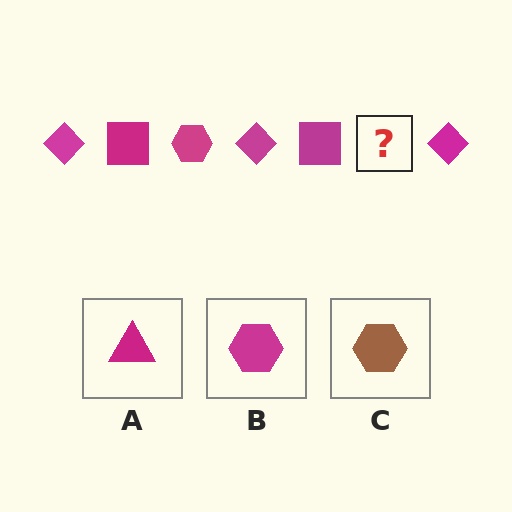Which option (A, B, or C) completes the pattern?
B.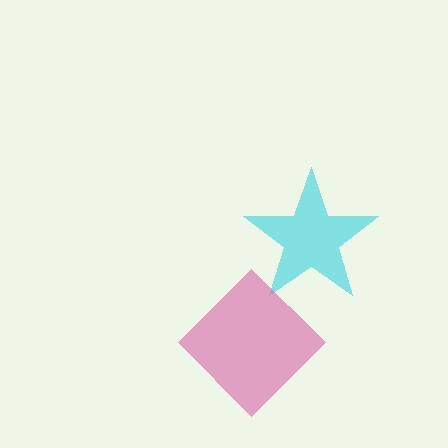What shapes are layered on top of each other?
The layered shapes are: a cyan star, a pink diamond.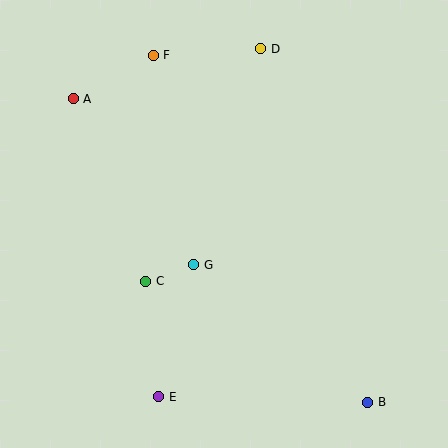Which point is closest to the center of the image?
Point G at (194, 265) is closest to the center.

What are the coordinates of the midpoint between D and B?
The midpoint between D and B is at (314, 225).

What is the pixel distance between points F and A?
The distance between F and A is 91 pixels.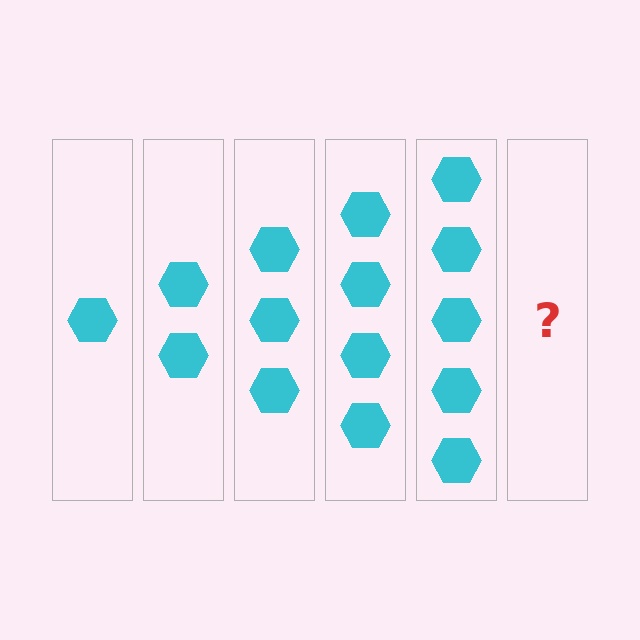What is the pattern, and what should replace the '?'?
The pattern is that each step adds one more hexagon. The '?' should be 6 hexagons.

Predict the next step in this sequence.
The next step is 6 hexagons.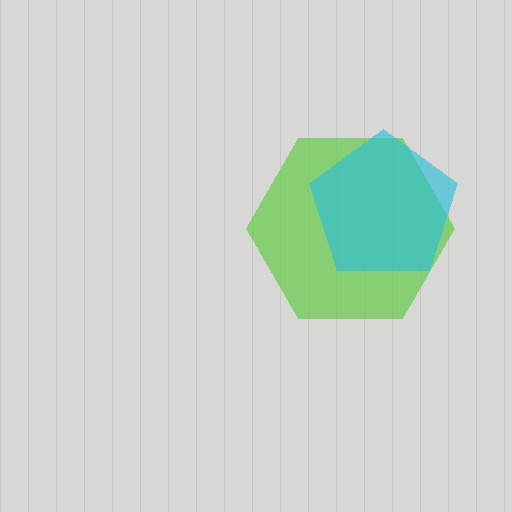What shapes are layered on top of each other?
The layered shapes are: a lime hexagon, a cyan pentagon.